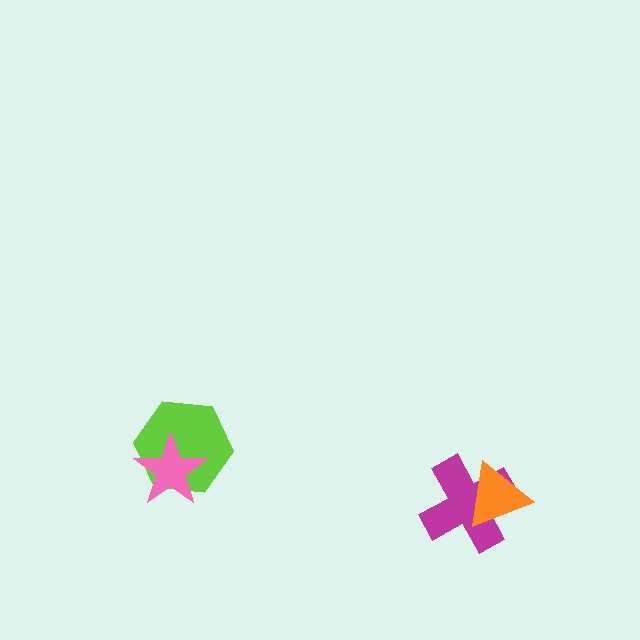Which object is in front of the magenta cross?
The orange triangle is in front of the magenta cross.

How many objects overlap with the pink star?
1 object overlaps with the pink star.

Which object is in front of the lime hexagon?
The pink star is in front of the lime hexagon.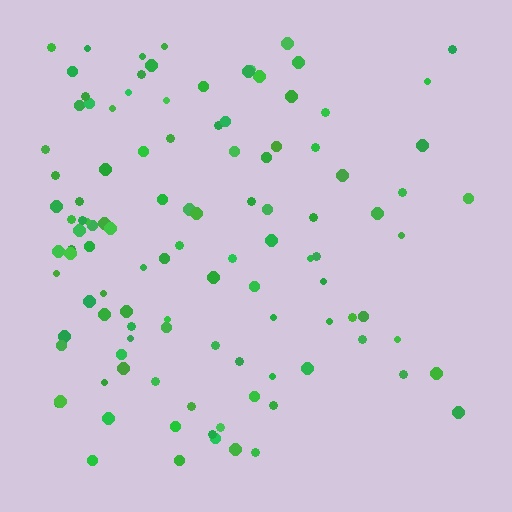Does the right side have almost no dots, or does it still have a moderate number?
Still a moderate number, just noticeably fewer than the left.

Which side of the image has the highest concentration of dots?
The left.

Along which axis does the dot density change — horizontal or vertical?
Horizontal.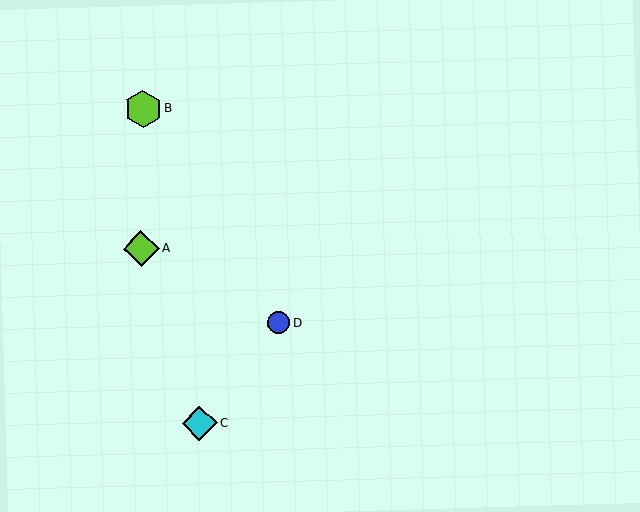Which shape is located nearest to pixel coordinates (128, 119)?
The lime hexagon (labeled B) at (143, 109) is nearest to that location.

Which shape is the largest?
The lime hexagon (labeled B) is the largest.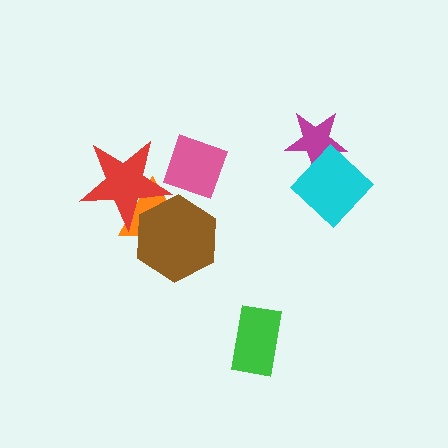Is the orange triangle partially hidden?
Yes, it is partially covered by another shape.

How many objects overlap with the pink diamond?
2 objects overlap with the pink diamond.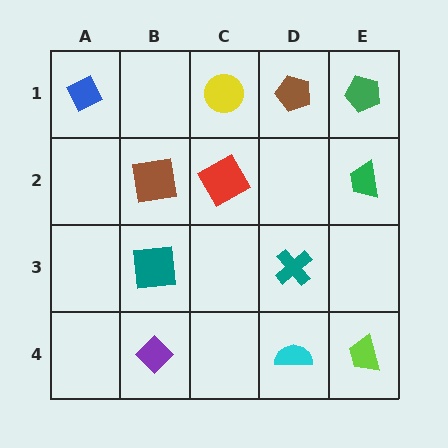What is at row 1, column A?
A blue diamond.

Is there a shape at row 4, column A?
No, that cell is empty.